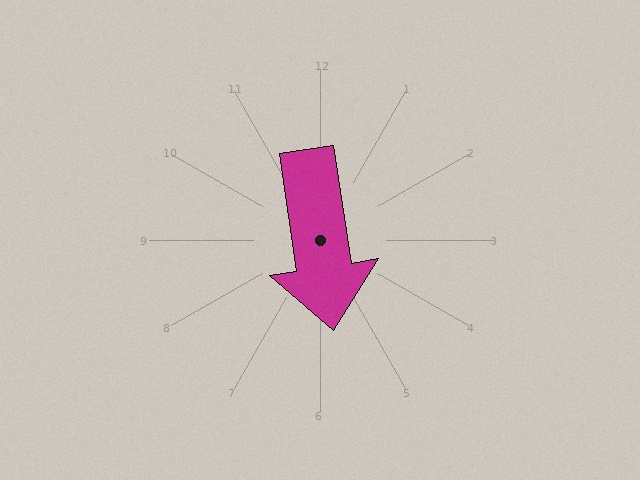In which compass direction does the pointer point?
South.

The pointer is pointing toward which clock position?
Roughly 6 o'clock.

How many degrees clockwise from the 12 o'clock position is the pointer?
Approximately 171 degrees.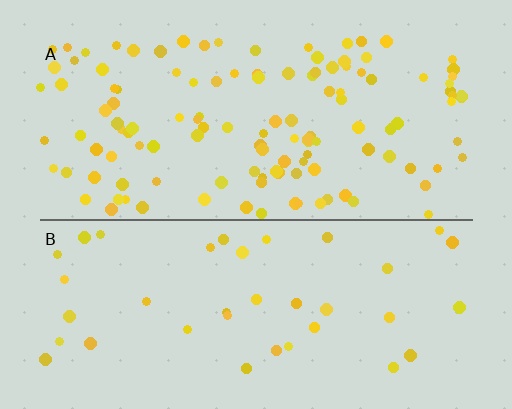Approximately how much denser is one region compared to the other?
Approximately 3.2× — region A over region B.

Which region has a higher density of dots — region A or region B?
A (the top).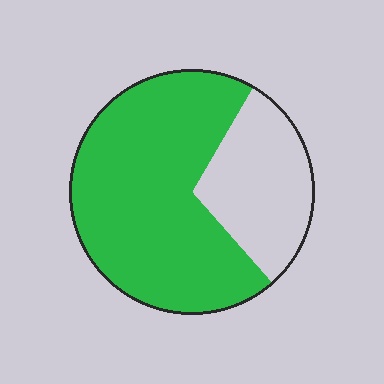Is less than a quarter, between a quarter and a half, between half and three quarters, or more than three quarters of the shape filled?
Between half and three quarters.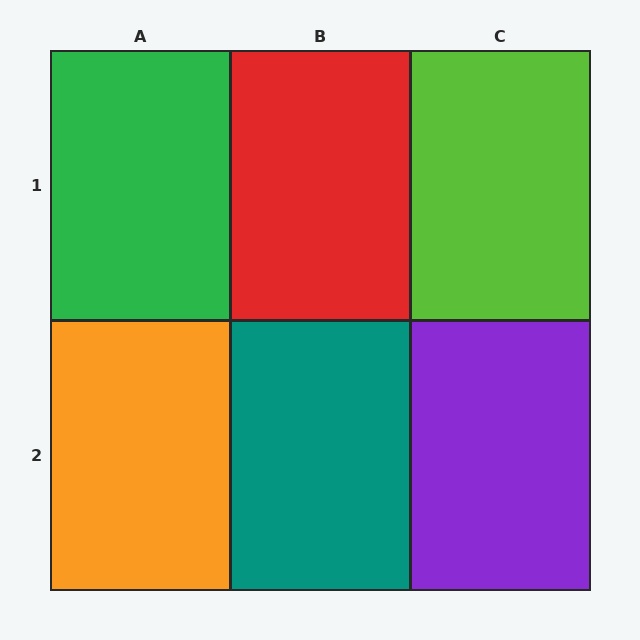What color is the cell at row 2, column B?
Teal.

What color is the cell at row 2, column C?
Purple.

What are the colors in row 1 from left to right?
Green, red, lime.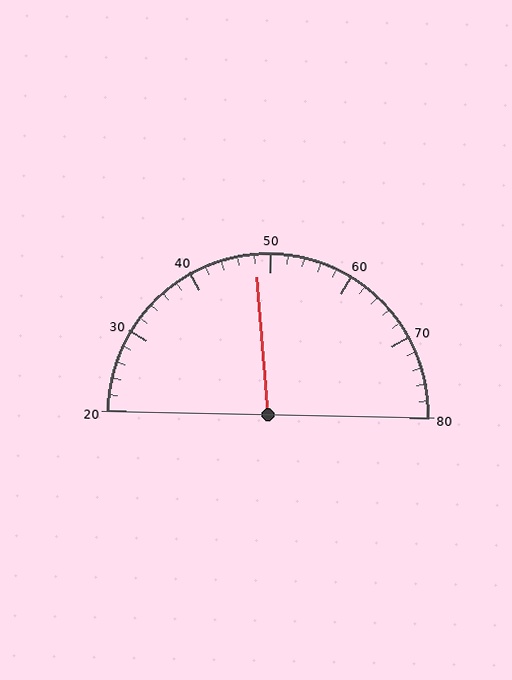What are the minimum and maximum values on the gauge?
The gauge ranges from 20 to 80.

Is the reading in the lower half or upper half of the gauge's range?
The reading is in the lower half of the range (20 to 80).